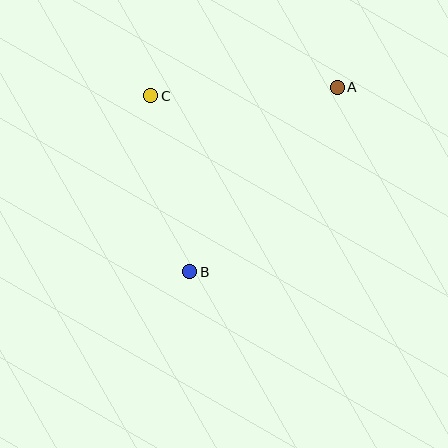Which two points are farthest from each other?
Points A and B are farthest from each other.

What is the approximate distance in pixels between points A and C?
The distance between A and C is approximately 187 pixels.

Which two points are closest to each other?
Points B and C are closest to each other.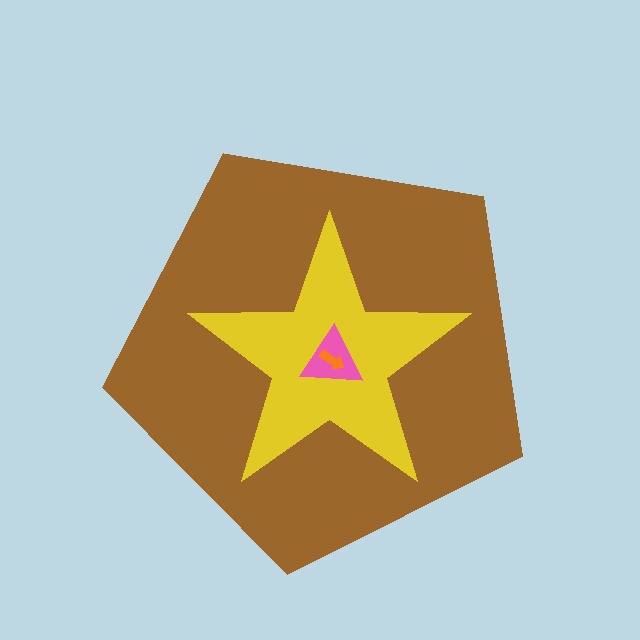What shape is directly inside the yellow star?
The pink triangle.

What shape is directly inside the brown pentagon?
The yellow star.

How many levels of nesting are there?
4.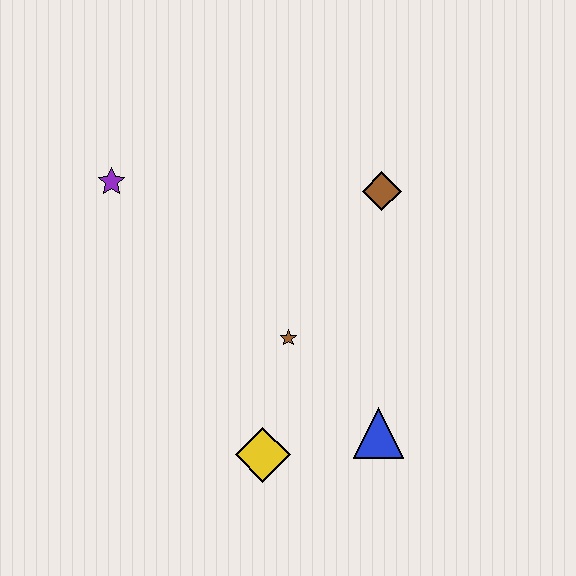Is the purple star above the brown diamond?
Yes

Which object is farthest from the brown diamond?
The yellow diamond is farthest from the brown diamond.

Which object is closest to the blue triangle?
The yellow diamond is closest to the blue triangle.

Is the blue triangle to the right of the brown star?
Yes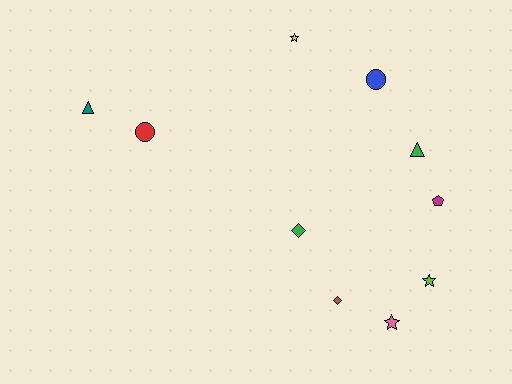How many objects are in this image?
There are 10 objects.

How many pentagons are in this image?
There is 1 pentagon.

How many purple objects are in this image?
There are no purple objects.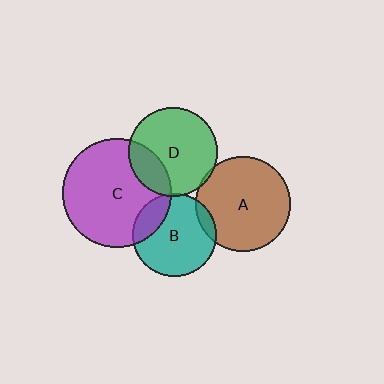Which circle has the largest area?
Circle C (purple).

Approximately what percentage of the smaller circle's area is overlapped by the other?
Approximately 25%.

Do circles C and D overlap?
Yes.